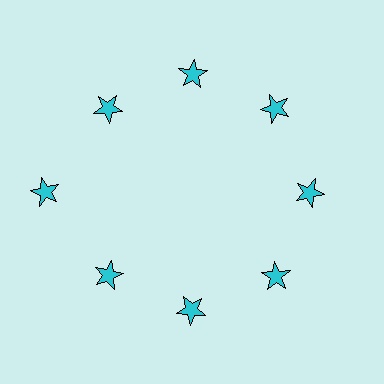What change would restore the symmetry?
The symmetry would be restored by moving it inward, back onto the ring so that all 8 stars sit at equal angles and equal distance from the center.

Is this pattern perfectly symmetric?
No. The 8 cyan stars are arranged in a ring, but one element near the 9 o'clock position is pushed outward from the center, breaking the 8-fold rotational symmetry.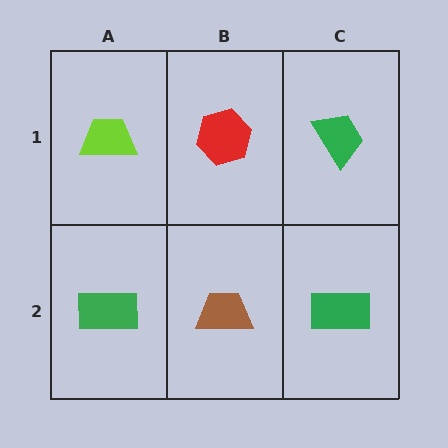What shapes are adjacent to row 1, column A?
A green rectangle (row 2, column A), a red hexagon (row 1, column B).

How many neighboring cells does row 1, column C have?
2.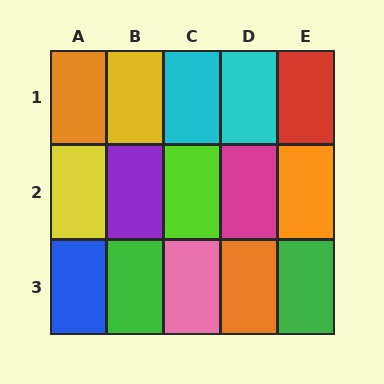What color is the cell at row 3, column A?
Blue.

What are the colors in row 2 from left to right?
Yellow, purple, lime, magenta, orange.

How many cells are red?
1 cell is red.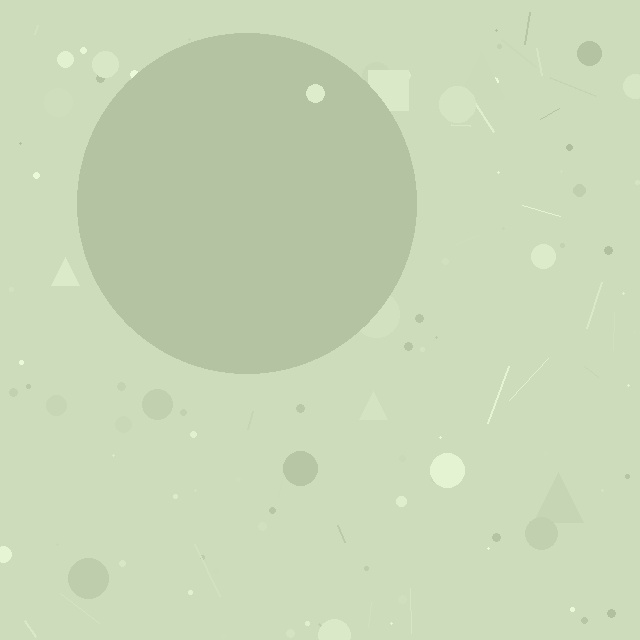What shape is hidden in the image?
A circle is hidden in the image.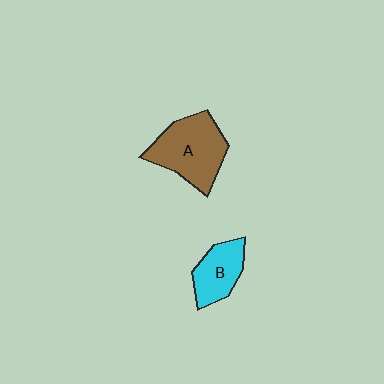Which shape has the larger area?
Shape A (brown).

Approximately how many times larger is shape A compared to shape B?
Approximately 1.7 times.